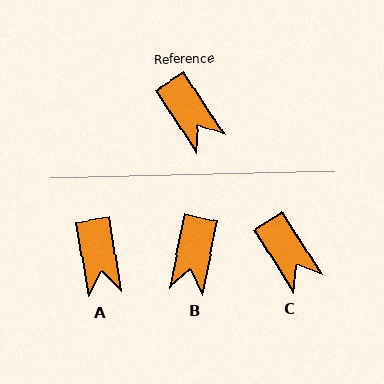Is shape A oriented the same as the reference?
No, it is off by about 23 degrees.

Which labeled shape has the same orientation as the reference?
C.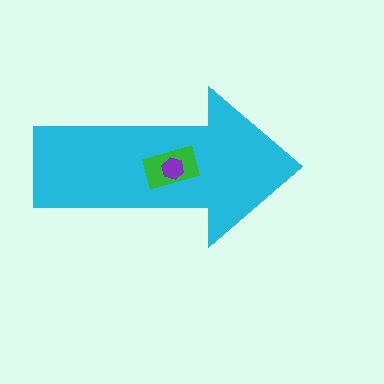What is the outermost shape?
The cyan arrow.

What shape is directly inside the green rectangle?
The purple hexagon.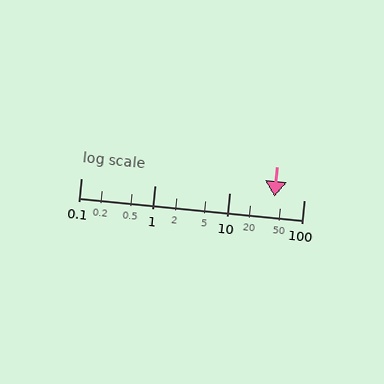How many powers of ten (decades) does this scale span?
The scale spans 3 decades, from 0.1 to 100.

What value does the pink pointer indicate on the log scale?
The pointer indicates approximately 40.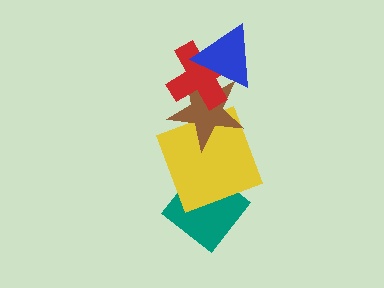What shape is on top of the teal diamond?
The yellow square is on top of the teal diamond.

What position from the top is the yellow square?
The yellow square is 4th from the top.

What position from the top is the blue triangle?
The blue triangle is 1st from the top.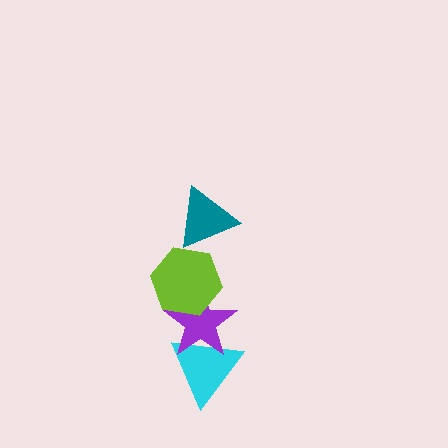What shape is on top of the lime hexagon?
The teal triangle is on top of the lime hexagon.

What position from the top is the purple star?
The purple star is 3rd from the top.